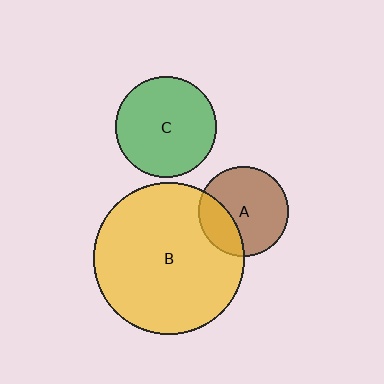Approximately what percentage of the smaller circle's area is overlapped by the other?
Approximately 30%.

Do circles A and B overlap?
Yes.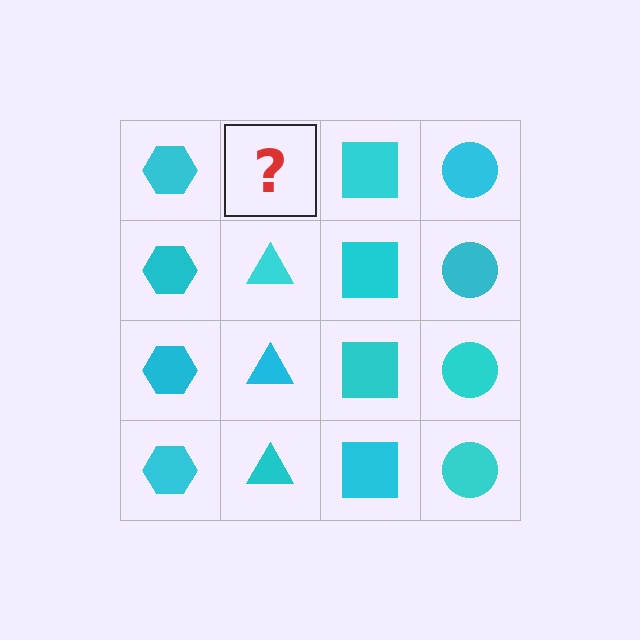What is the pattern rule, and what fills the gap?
The rule is that each column has a consistent shape. The gap should be filled with a cyan triangle.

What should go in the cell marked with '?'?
The missing cell should contain a cyan triangle.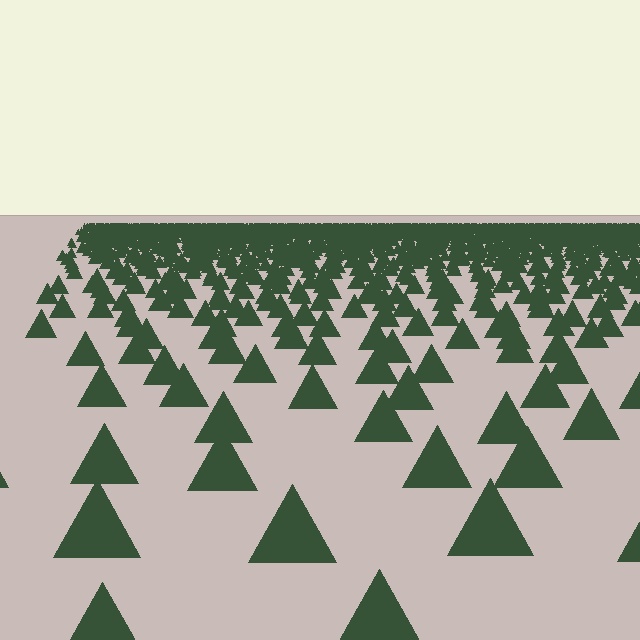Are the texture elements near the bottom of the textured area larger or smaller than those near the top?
Larger. Near the bottom, elements are closer to the viewer and appear at a bigger on-screen size.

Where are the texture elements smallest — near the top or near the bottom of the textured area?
Near the top.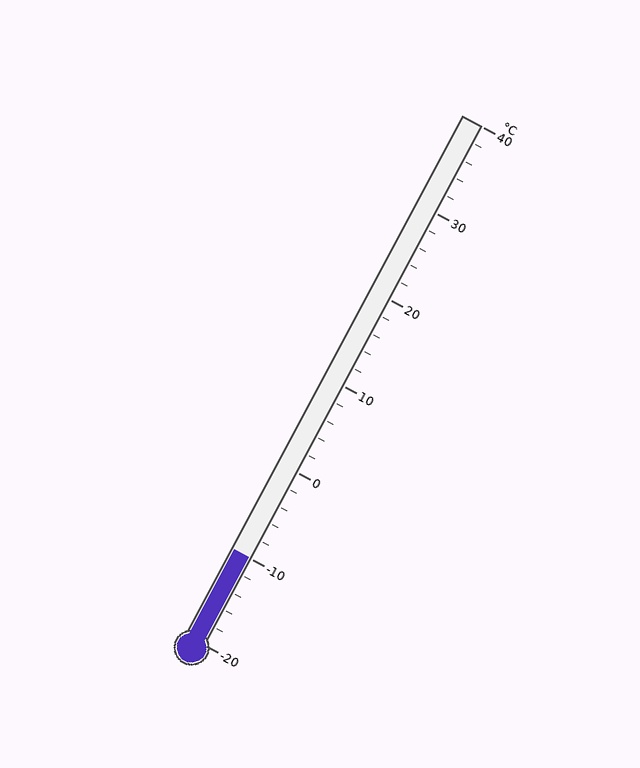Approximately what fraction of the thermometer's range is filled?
The thermometer is filled to approximately 15% of its range.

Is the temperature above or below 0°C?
The temperature is below 0°C.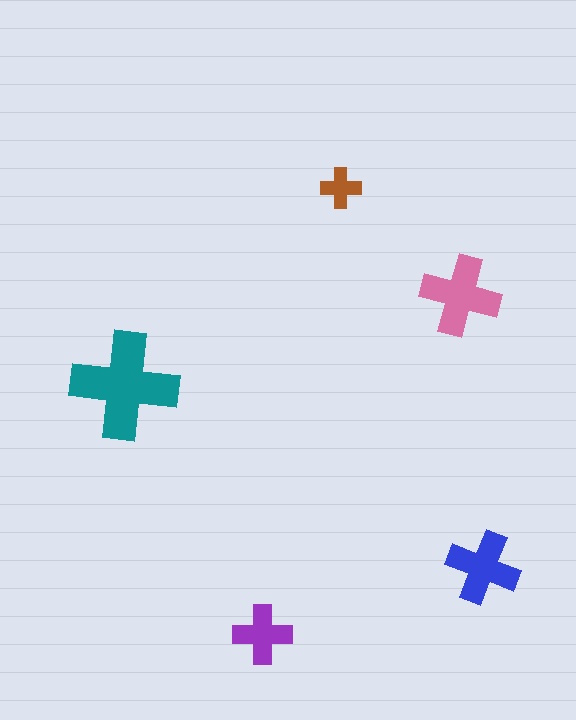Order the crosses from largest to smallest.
the teal one, the pink one, the blue one, the purple one, the brown one.